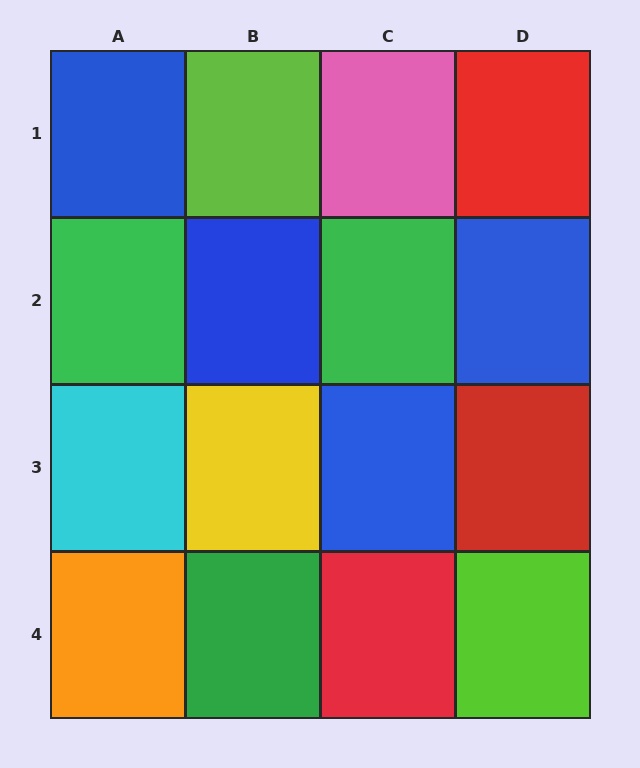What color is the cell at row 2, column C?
Green.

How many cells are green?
3 cells are green.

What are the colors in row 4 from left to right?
Orange, green, red, lime.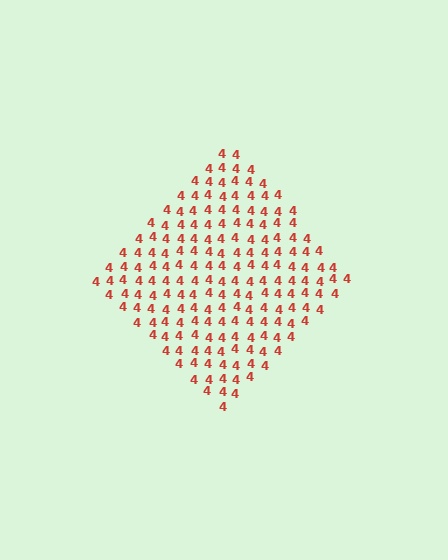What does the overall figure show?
The overall figure shows a diamond.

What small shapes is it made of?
It is made of small digit 4's.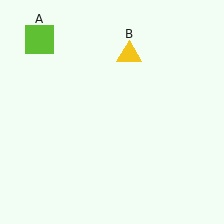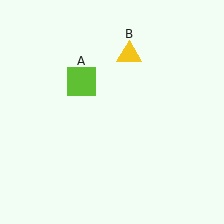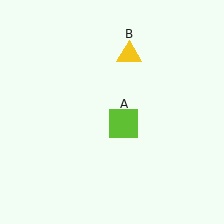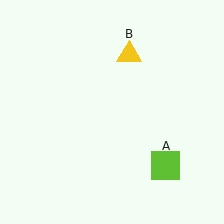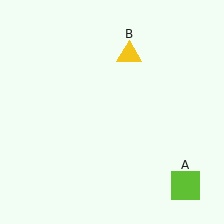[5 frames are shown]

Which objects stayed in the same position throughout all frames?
Yellow triangle (object B) remained stationary.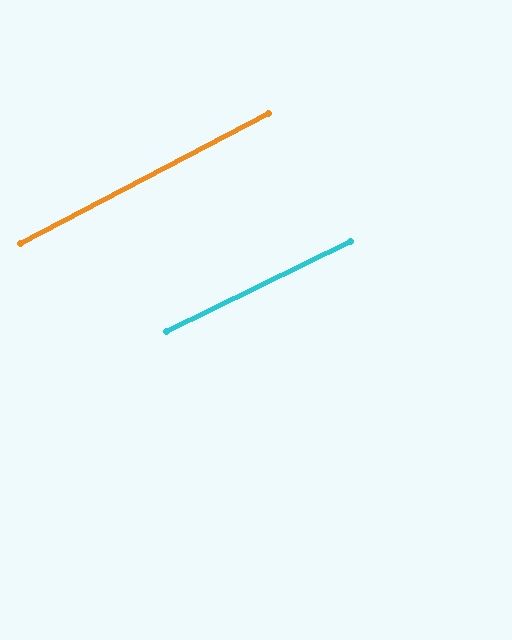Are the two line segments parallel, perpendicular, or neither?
Parallel — their directions differ by only 1.7°.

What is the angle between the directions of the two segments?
Approximately 2 degrees.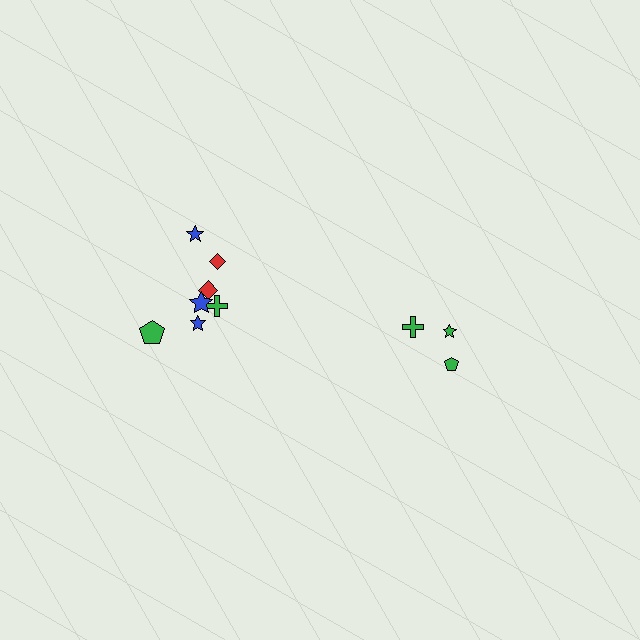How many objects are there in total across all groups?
There are 10 objects.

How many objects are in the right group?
There are 3 objects.